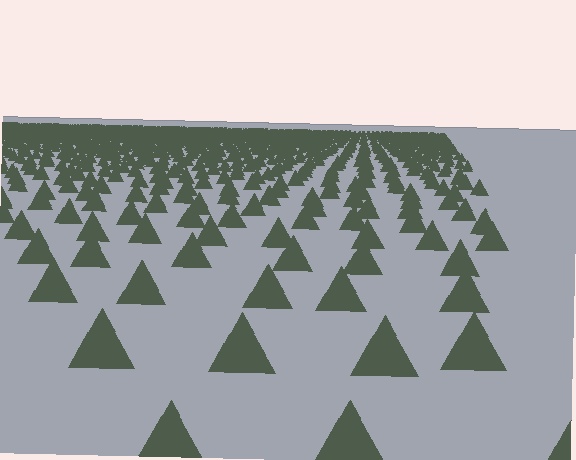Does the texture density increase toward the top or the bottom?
Density increases toward the top.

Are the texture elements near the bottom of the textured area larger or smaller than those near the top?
Larger. Near the bottom, elements are closer to the viewer and appear at a bigger on-screen size.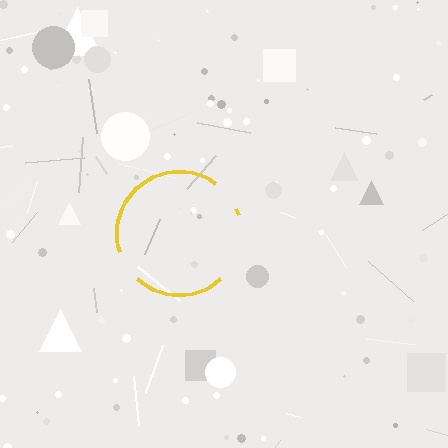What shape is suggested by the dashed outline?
The dashed outline suggests a circle.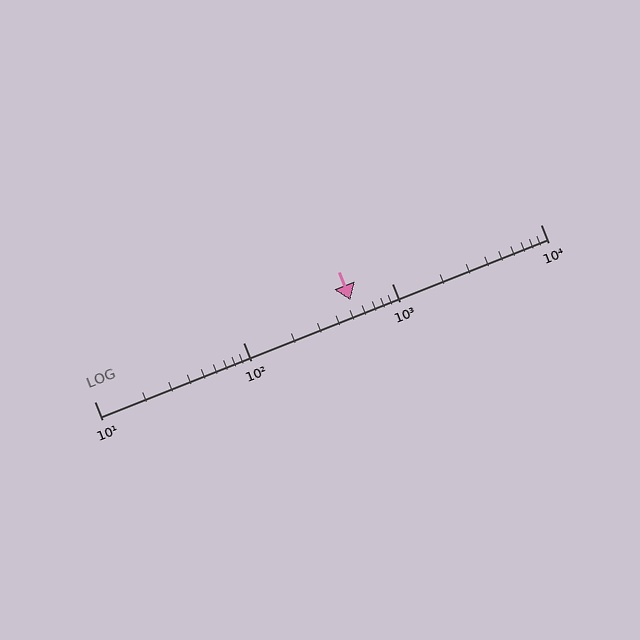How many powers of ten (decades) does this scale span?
The scale spans 3 decades, from 10 to 10000.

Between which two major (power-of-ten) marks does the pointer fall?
The pointer is between 100 and 1000.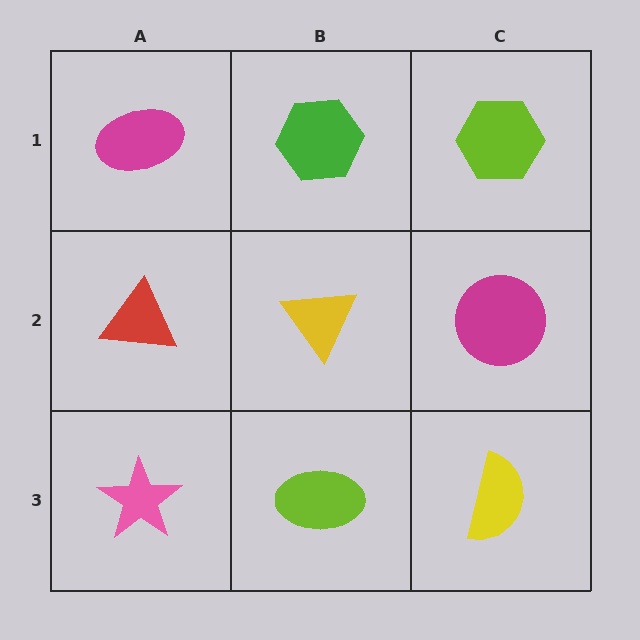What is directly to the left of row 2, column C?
A yellow triangle.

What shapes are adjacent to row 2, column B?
A green hexagon (row 1, column B), a lime ellipse (row 3, column B), a red triangle (row 2, column A), a magenta circle (row 2, column C).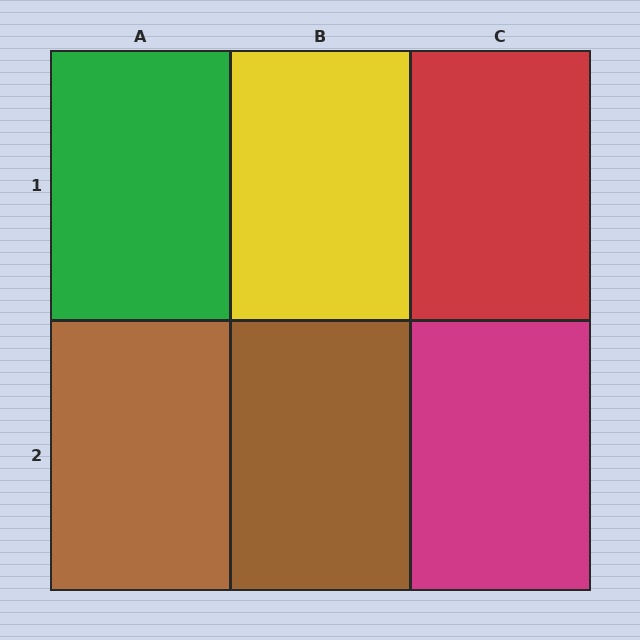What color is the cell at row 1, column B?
Yellow.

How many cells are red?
1 cell is red.